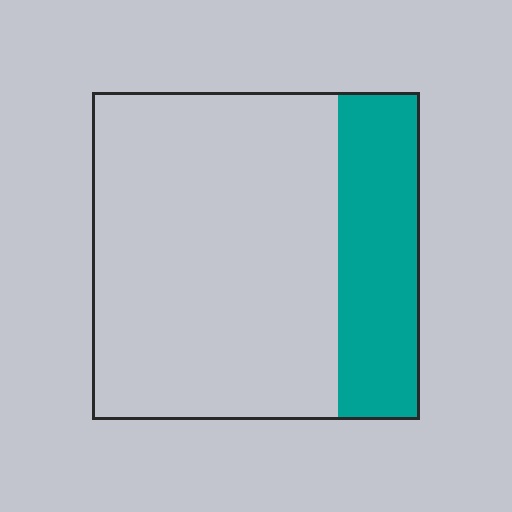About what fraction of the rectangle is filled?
About one quarter (1/4).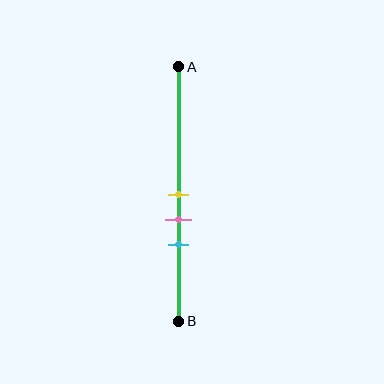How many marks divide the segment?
There are 3 marks dividing the segment.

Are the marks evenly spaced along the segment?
Yes, the marks are approximately evenly spaced.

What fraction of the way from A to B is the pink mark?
The pink mark is approximately 60% (0.6) of the way from A to B.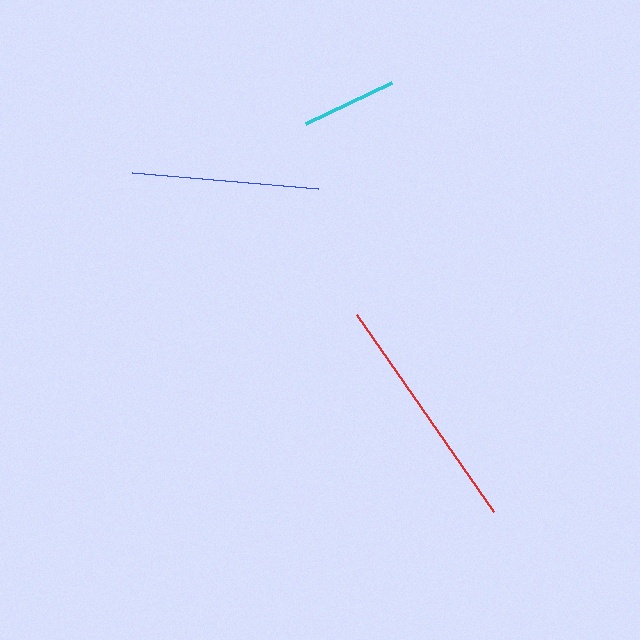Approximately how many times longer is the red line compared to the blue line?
The red line is approximately 1.3 times the length of the blue line.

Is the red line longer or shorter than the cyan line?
The red line is longer than the cyan line.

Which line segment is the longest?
The red line is the longest at approximately 240 pixels.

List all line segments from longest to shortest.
From longest to shortest: red, blue, cyan.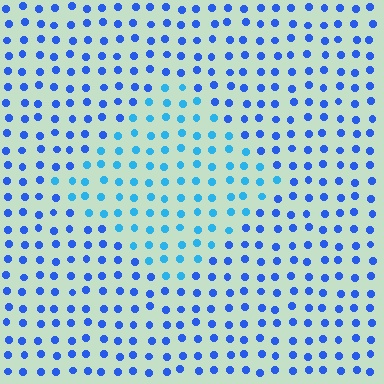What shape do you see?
I see a diamond.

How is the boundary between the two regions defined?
The boundary is defined purely by a slight shift in hue (about 27 degrees). Spacing, size, and orientation are identical on both sides.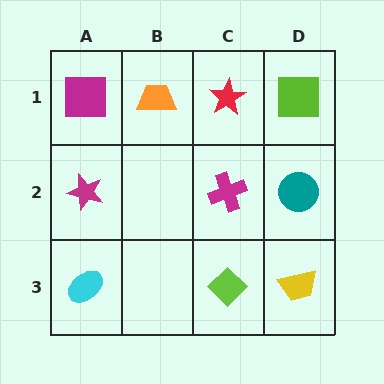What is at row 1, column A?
A magenta square.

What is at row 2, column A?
A magenta star.